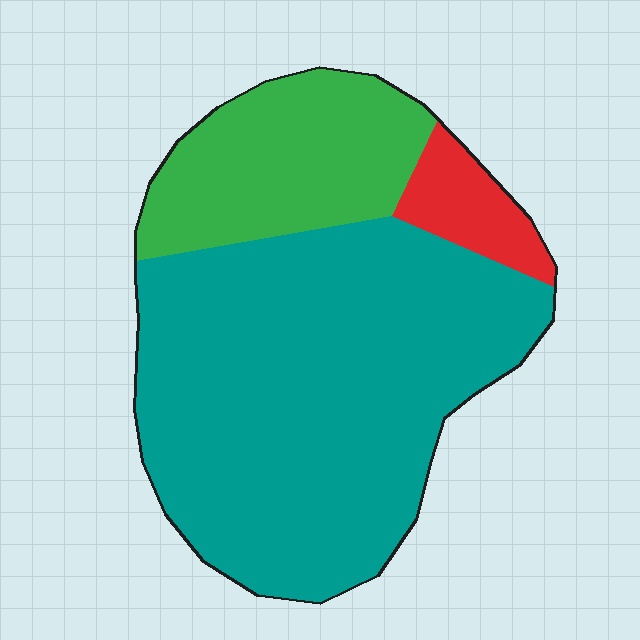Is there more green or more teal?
Teal.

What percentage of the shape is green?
Green takes up less than a quarter of the shape.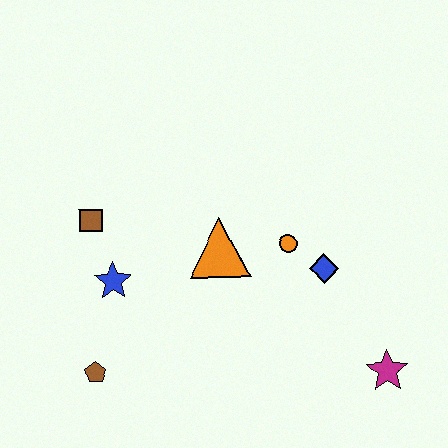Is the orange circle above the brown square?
No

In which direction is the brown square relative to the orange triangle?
The brown square is to the left of the orange triangle.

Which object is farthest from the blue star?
The magenta star is farthest from the blue star.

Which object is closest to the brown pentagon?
The blue star is closest to the brown pentagon.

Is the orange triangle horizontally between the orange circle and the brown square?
Yes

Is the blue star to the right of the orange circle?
No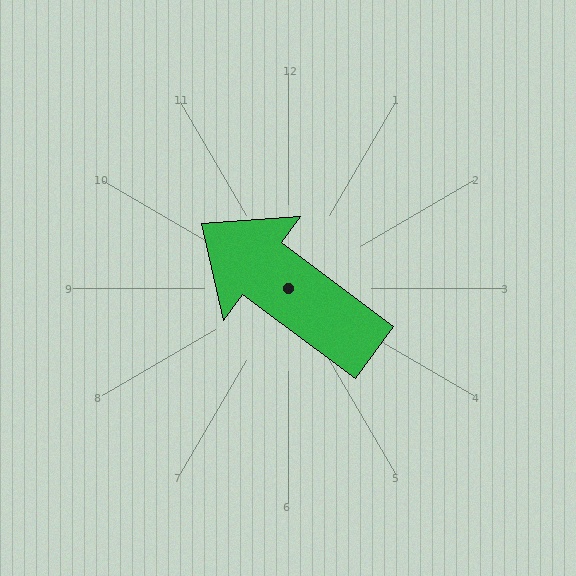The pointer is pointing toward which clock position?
Roughly 10 o'clock.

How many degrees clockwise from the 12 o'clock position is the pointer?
Approximately 307 degrees.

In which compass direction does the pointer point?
Northwest.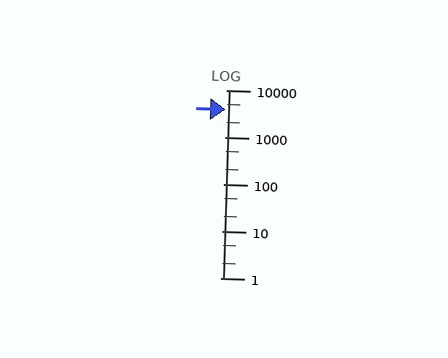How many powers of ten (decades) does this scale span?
The scale spans 4 decades, from 1 to 10000.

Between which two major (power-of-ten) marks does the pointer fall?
The pointer is between 1000 and 10000.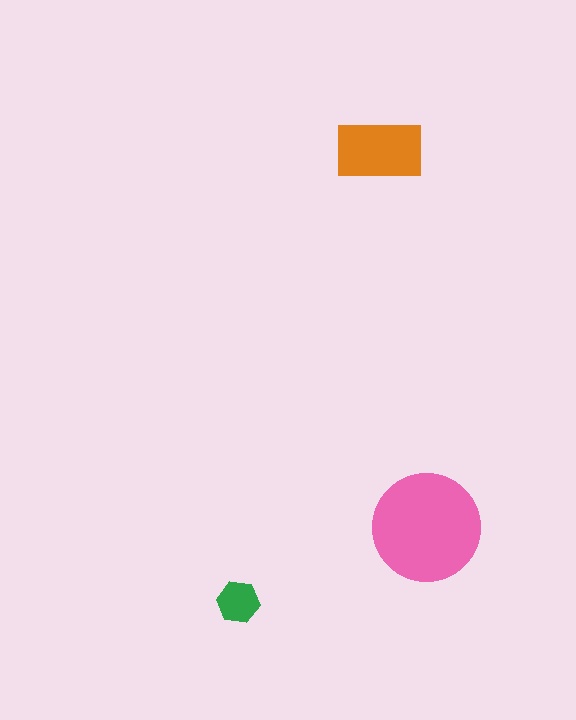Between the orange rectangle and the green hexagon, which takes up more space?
The orange rectangle.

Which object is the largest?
The pink circle.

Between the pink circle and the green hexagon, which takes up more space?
The pink circle.